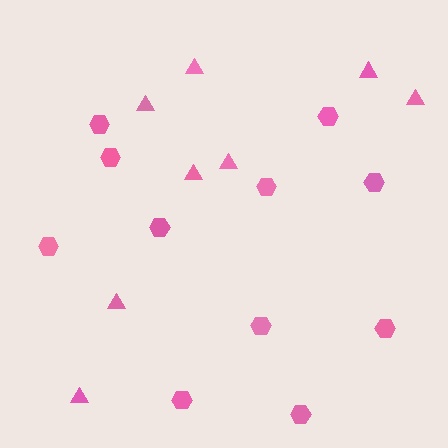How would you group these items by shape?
There are 2 groups: one group of hexagons (11) and one group of triangles (8).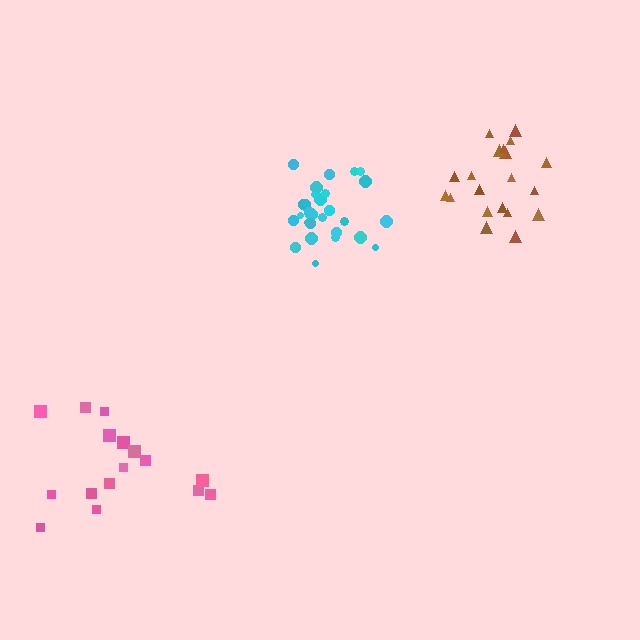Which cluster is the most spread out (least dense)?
Pink.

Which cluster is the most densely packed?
Cyan.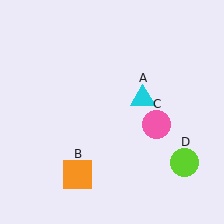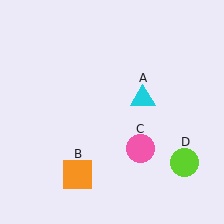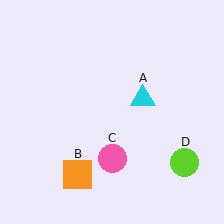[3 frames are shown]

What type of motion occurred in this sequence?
The pink circle (object C) rotated clockwise around the center of the scene.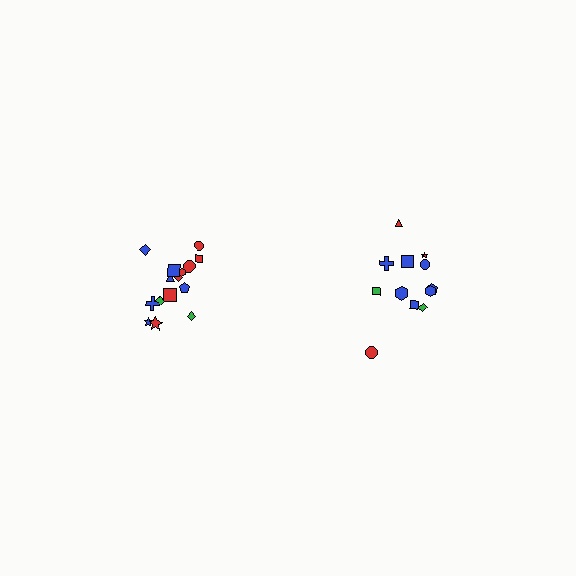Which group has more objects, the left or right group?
The left group.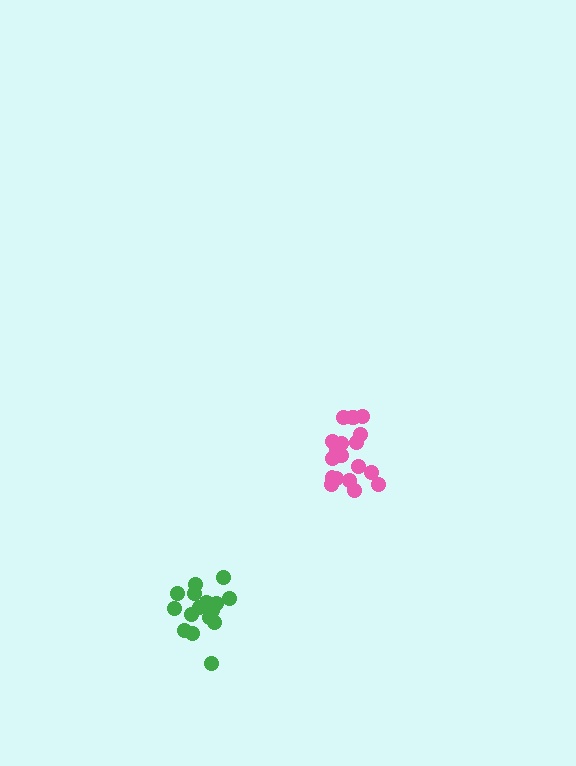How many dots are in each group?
Group 1: 19 dots, Group 2: 16 dots (35 total).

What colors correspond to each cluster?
The clusters are colored: pink, green.